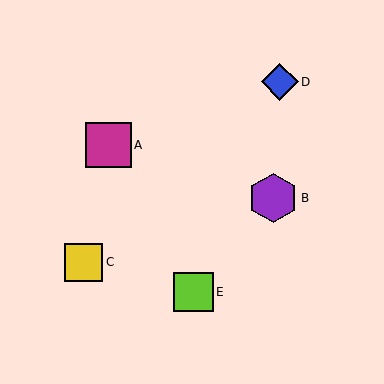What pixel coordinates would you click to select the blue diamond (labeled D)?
Click at (280, 82) to select the blue diamond D.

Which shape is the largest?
The purple hexagon (labeled B) is the largest.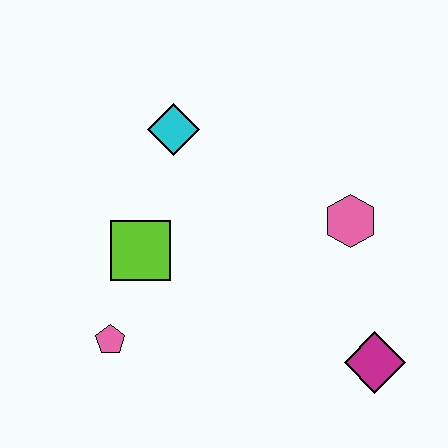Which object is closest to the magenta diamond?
The pink hexagon is closest to the magenta diamond.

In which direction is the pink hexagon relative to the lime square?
The pink hexagon is to the right of the lime square.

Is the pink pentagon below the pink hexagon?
Yes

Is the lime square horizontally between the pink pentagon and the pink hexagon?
Yes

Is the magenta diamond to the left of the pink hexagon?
No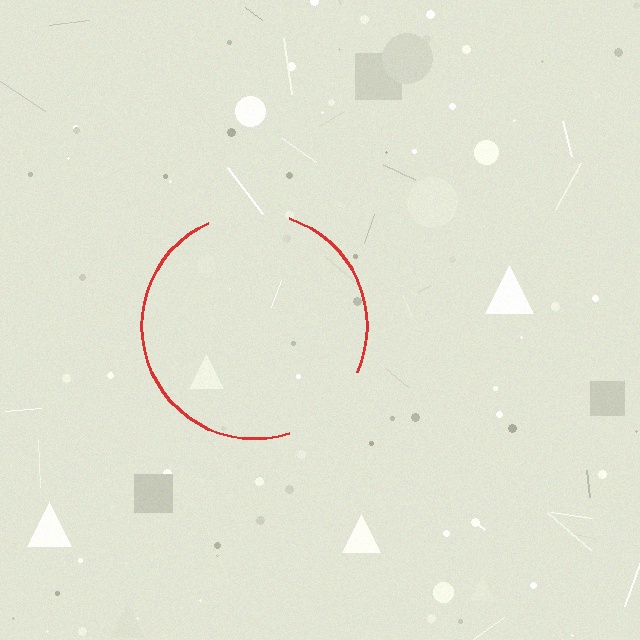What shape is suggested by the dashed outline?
The dashed outline suggests a circle.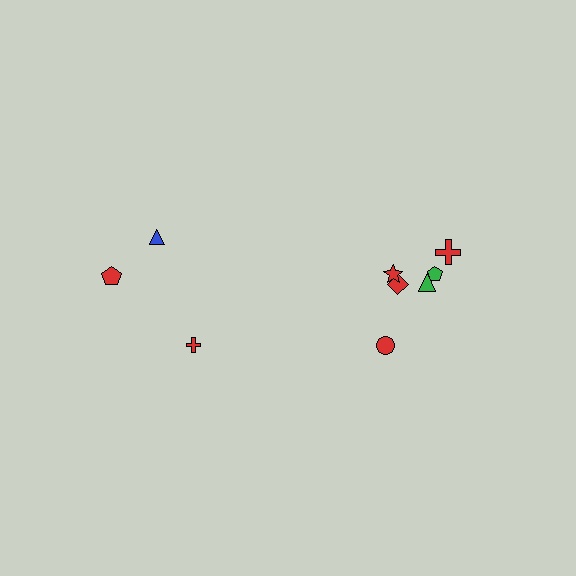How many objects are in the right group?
There are 6 objects.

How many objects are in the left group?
There are 3 objects.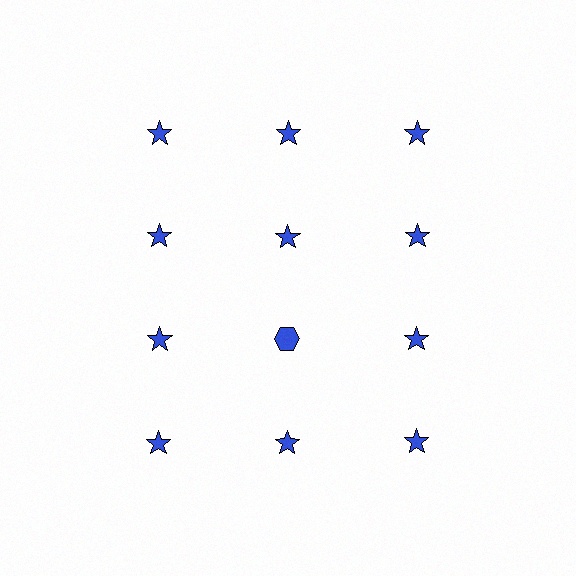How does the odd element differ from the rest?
It has a different shape: hexagon instead of star.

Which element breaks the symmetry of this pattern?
The blue hexagon in the third row, second from left column breaks the symmetry. All other shapes are blue stars.